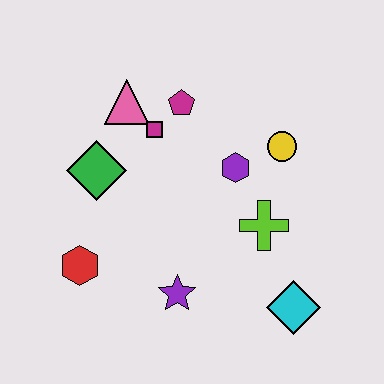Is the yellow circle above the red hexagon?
Yes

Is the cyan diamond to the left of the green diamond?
No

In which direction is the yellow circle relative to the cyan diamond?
The yellow circle is above the cyan diamond.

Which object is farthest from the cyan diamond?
The pink triangle is farthest from the cyan diamond.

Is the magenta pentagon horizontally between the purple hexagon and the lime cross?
No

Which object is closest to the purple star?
The red hexagon is closest to the purple star.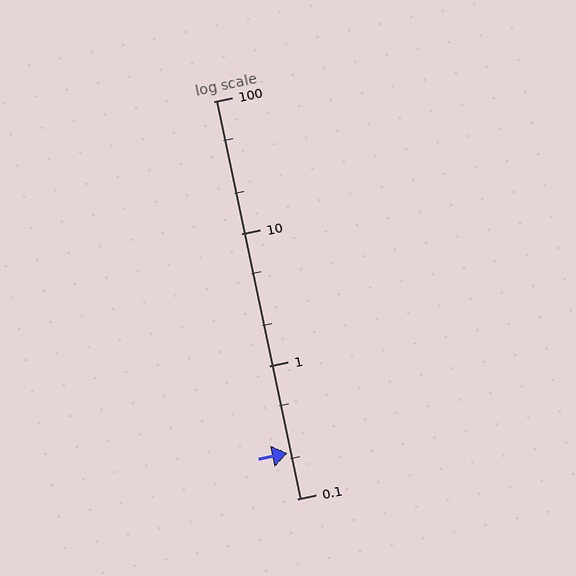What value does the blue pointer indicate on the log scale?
The pointer indicates approximately 0.22.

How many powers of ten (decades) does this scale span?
The scale spans 3 decades, from 0.1 to 100.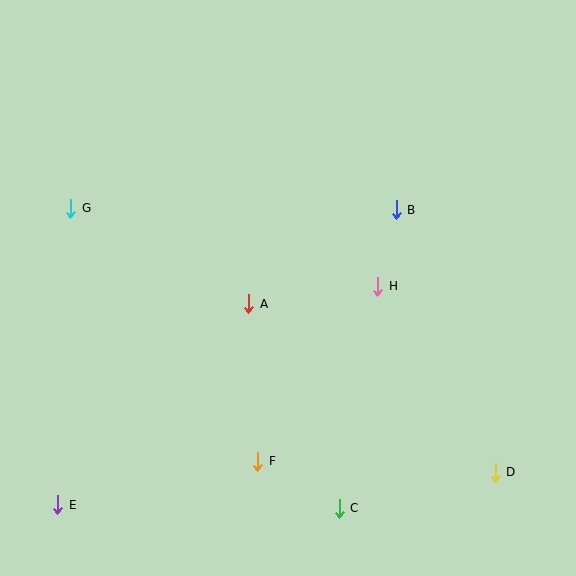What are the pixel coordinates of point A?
Point A is at (249, 304).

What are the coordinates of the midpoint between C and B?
The midpoint between C and B is at (368, 359).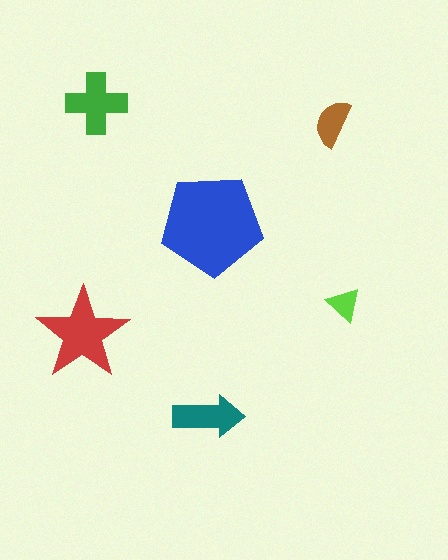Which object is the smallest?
The lime triangle.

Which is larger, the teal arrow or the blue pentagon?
The blue pentagon.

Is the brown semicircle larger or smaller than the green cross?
Smaller.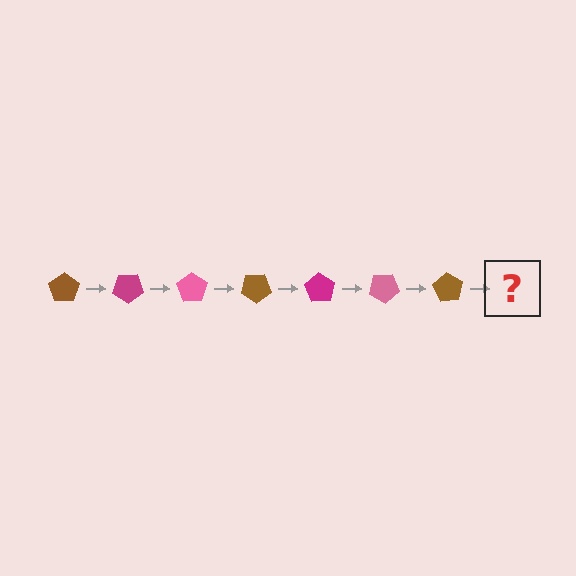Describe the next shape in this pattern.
It should be a magenta pentagon, rotated 245 degrees from the start.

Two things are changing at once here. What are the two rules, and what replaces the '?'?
The two rules are that it rotates 35 degrees each step and the color cycles through brown, magenta, and pink. The '?' should be a magenta pentagon, rotated 245 degrees from the start.